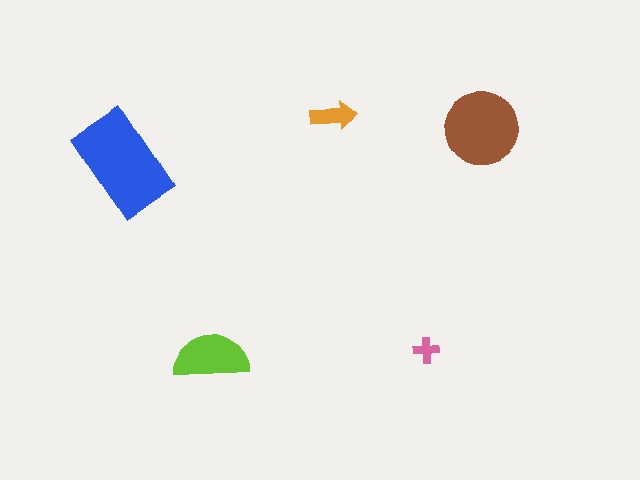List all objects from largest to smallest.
The blue rectangle, the brown circle, the lime semicircle, the orange arrow, the pink cross.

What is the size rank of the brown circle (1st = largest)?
2nd.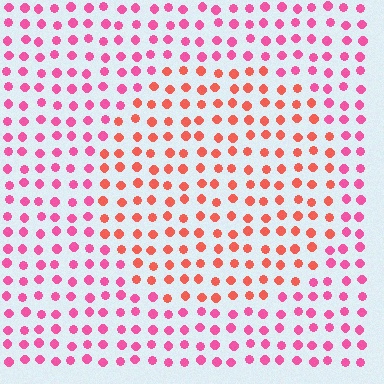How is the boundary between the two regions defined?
The boundary is defined purely by a slight shift in hue (about 35 degrees). Spacing, size, and orientation are identical on both sides.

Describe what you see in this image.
The image is filled with small pink elements in a uniform arrangement. A circle-shaped region is visible where the elements are tinted to a slightly different hue, forming a subtle color boundary.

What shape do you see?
I see a circle.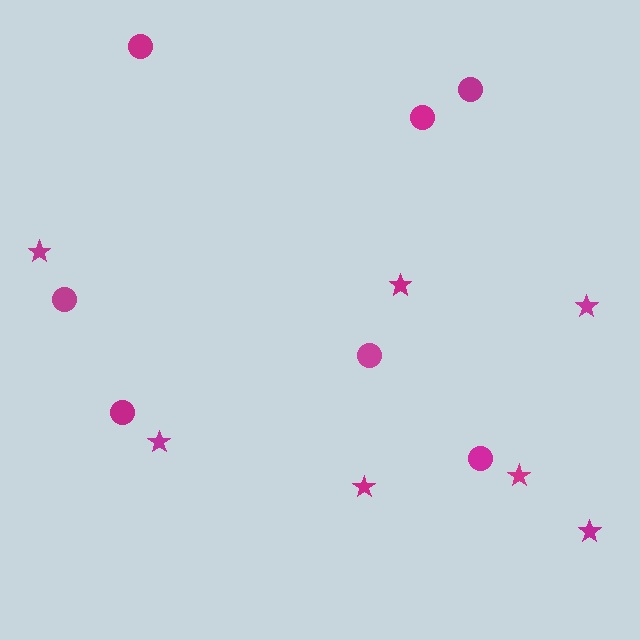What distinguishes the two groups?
There are 2 groups: one group of stars (7) and one group of circles (7).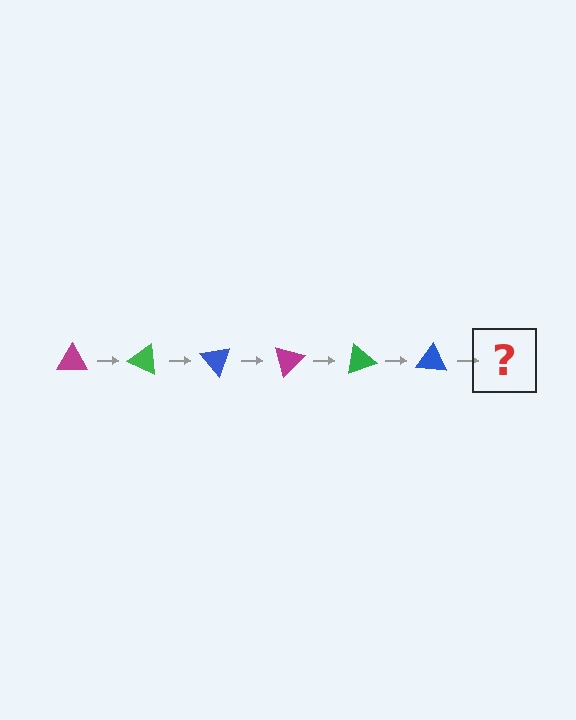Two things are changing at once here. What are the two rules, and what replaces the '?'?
The two rules are that it rotates 25 degrees each step and the color cycles through magenta, green, and blue. The '?' should be a magenta triangle, rotated 150 degrees from the start.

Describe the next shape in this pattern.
It should be a magenta triangle, rotated 150 degrees from the start.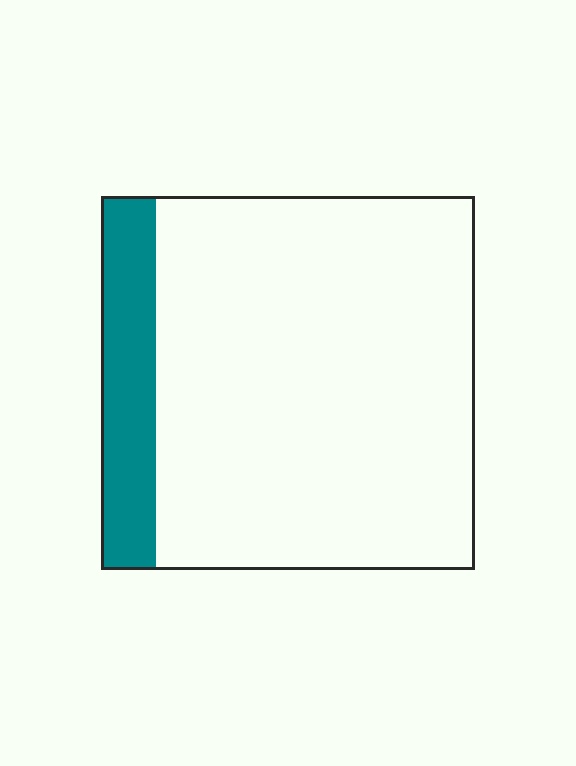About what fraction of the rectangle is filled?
About one sixth (1/6).